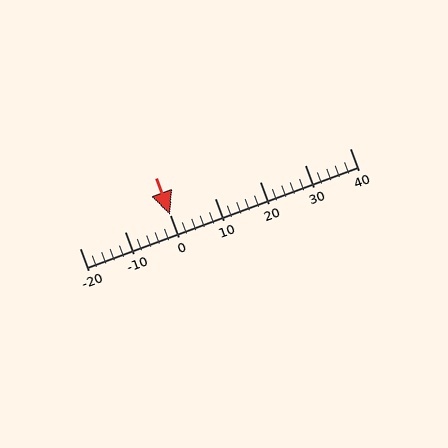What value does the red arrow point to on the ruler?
The red arrow points to approximately 0.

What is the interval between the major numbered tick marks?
The major tick marks are spaced 10 units apart.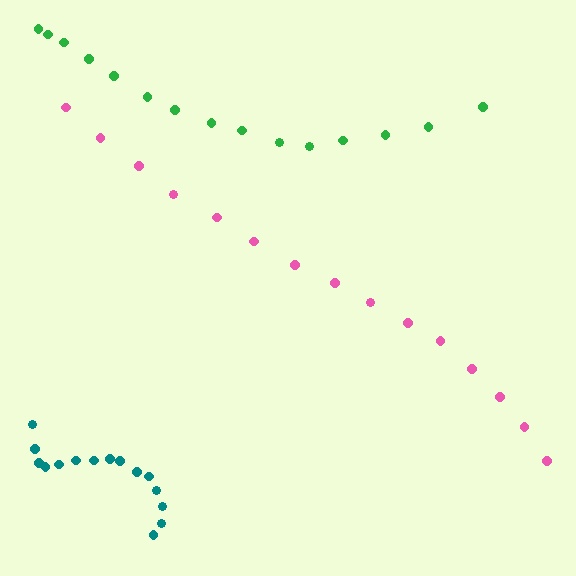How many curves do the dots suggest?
There are 3 distinct paths.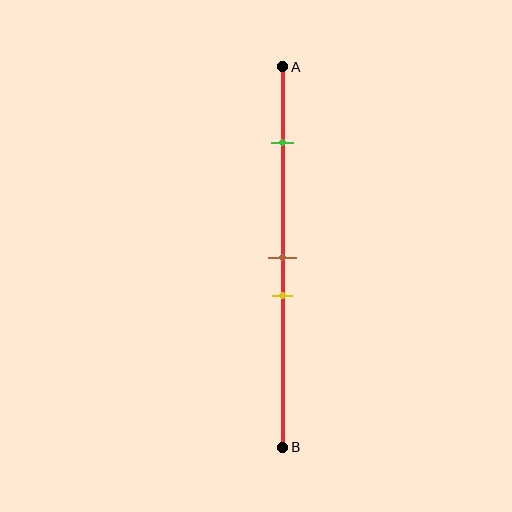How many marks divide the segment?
There are 3 marks dividing the segment.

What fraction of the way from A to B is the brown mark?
The brown mark is approximately 50% (0.5) of the way from A to B.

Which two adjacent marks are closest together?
The brown and yellow marks are the closest adjacent pair.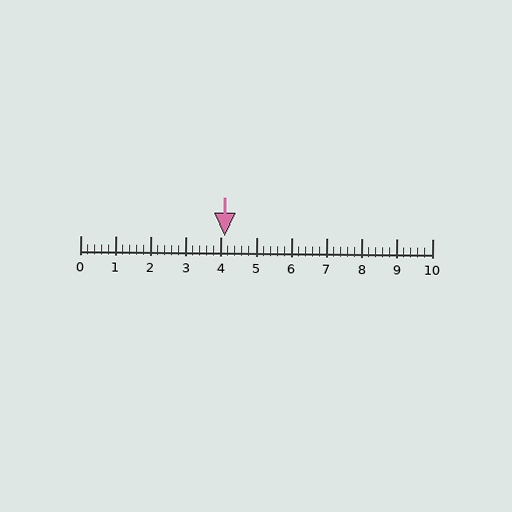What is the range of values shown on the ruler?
The ruler shows values from 0 to 10.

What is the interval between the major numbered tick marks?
The major tick marks are spaced 1 units apart.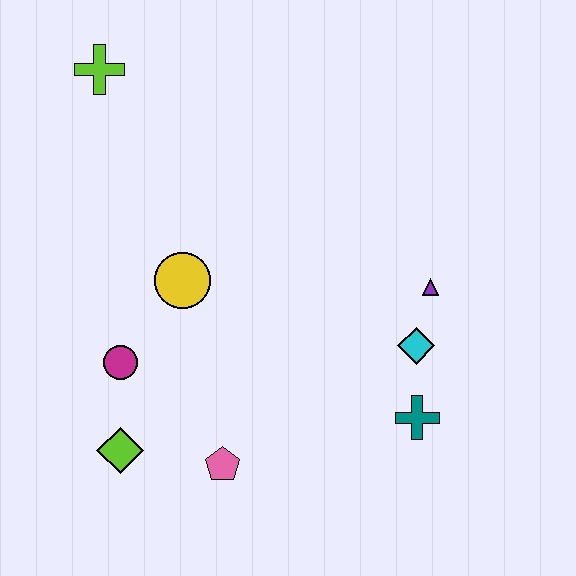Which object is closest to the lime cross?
The yellow circle is closest to the lime cross.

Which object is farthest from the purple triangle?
The lime cross is farthest from the purple triangle.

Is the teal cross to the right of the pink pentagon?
Yes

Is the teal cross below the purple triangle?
Yes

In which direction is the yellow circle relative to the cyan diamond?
The yellow circle is to the left of the cyan diamond.